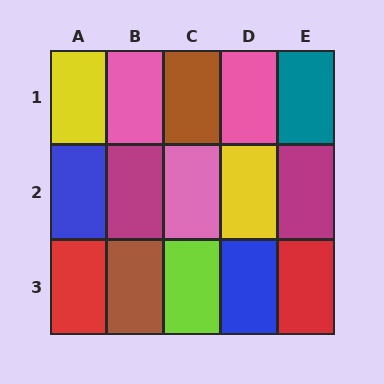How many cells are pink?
3 cells are pink.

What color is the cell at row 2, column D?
Yellow.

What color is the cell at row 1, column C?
Brown.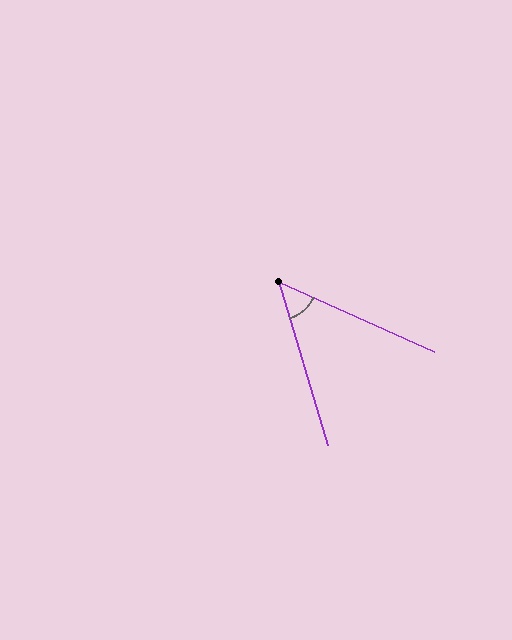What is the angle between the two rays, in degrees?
Approximately 49 degrees.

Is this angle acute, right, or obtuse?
It is acute.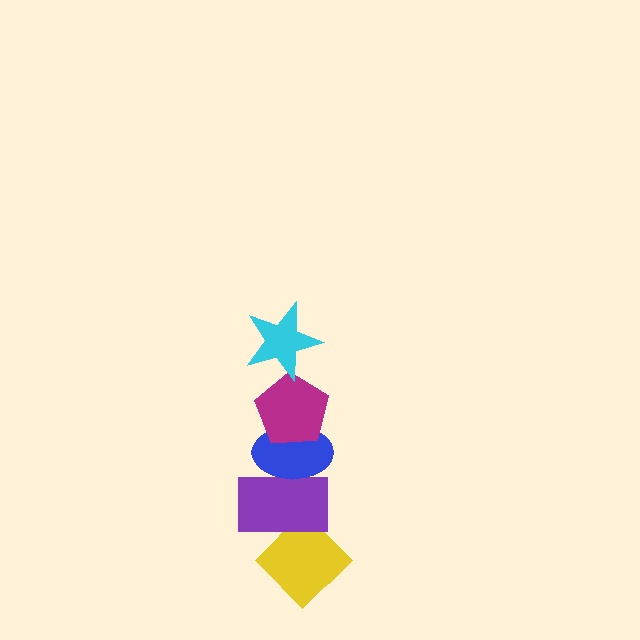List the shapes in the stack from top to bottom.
From top to bottom: the cyan star, the magenta pentagon, the blue ellipse, the purple rectangle, the yellow diamond.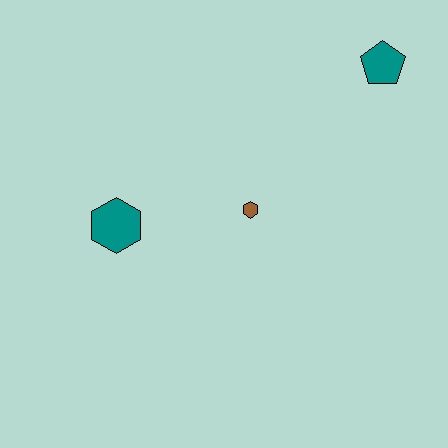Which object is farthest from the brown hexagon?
The teal pentagon is farthest from the brown hexagon.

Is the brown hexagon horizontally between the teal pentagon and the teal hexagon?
Yes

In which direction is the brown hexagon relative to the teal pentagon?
The brown hexagon is below the teal pentagon.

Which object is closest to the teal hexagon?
The brown hexagon is closest to the teal hexagon.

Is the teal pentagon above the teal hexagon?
Yes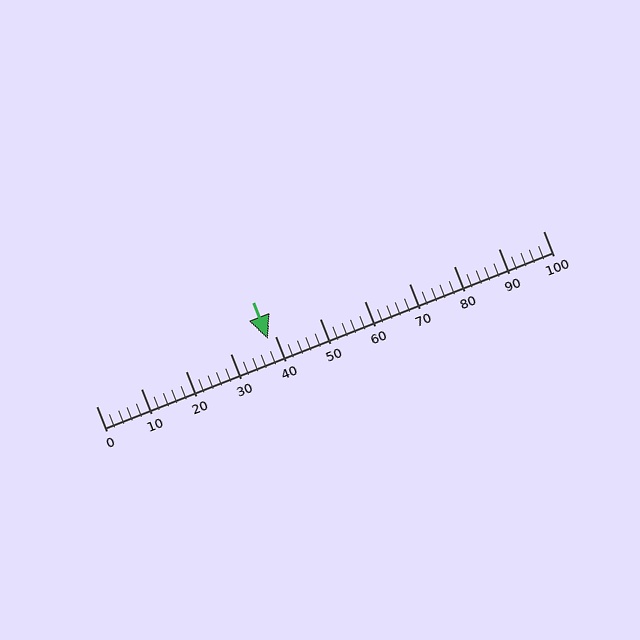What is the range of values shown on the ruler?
The ruler shows values from 0 to 100.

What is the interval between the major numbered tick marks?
The major tick marks are spaced 10 units apart.